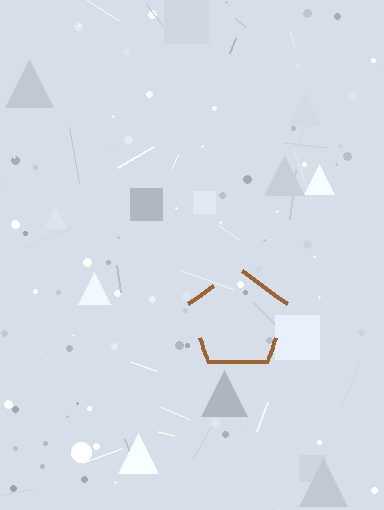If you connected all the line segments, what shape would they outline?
They would outline a pentagon.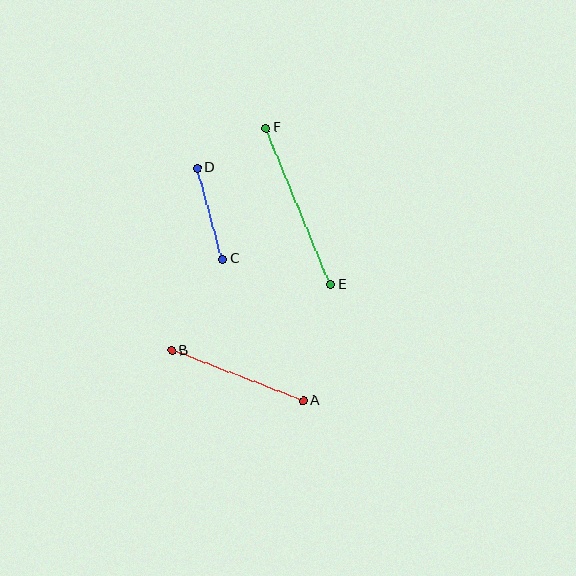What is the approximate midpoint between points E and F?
The midpoint is at approximately (298, 206) pixels.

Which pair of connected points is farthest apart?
Points E and F are farthest apart.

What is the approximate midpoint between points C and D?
The midpoint is at approximately (210, 213) pixels.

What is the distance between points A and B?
The distance is approximately 140 pixels.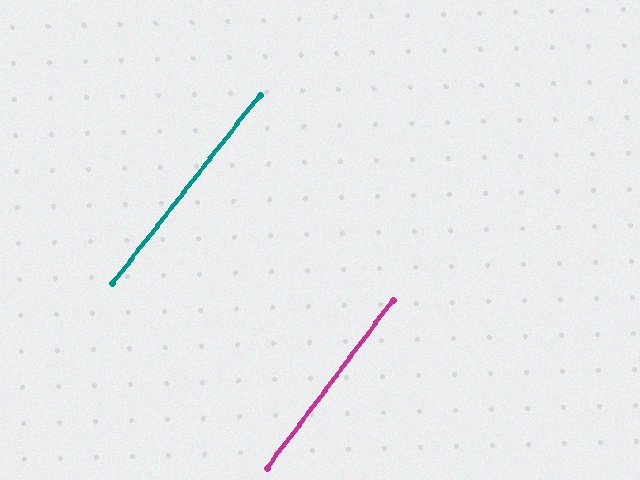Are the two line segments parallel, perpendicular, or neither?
Parallel — their directions differ by only 1.0°.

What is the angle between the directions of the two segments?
Approximately 1 degree.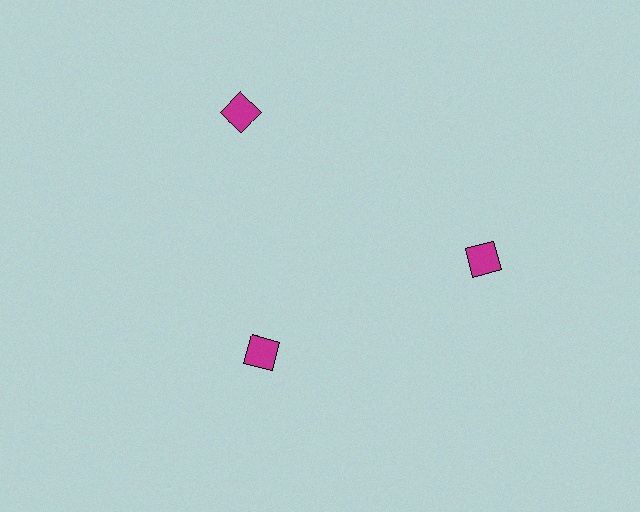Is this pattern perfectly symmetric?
No. The 3 magenta squares are arranged in a ring, but one element near the 7 o'clock position is pulled inward toward the center, breaking the 3-fold rotational symmetry.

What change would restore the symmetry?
The symmetry would be restored by moving it outward, back onto the ring so that all 3 squares sit at equal angles and equal distance from the center.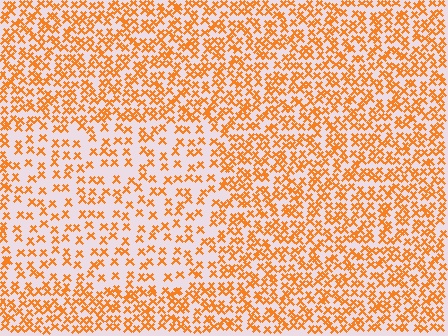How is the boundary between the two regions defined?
The boundary is defined by a change in element density (approximately 2.0x ratio). All elements are the same color, size, and shape.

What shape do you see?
I see a rectangle.